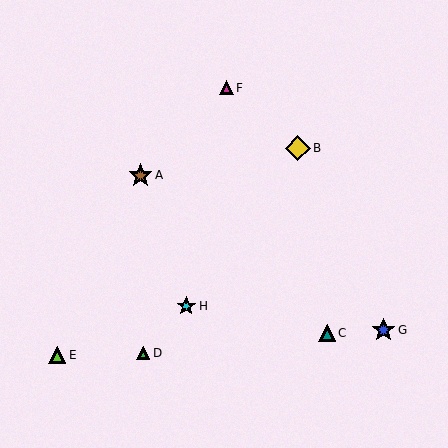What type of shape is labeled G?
Shape G is a blue star.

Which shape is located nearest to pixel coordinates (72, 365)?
The lime triangle (labeled E) at (57, 355) is nearest to that location.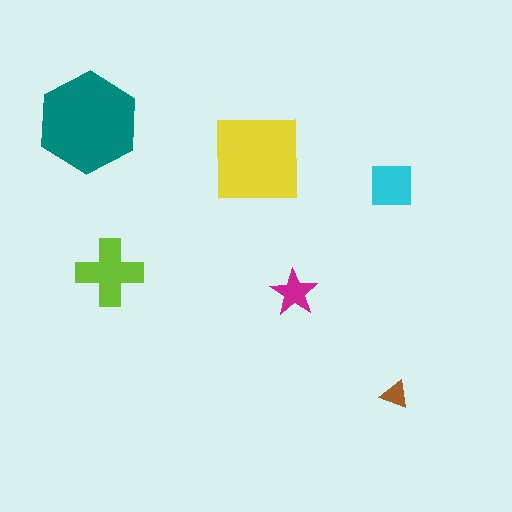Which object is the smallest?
The brown triangle.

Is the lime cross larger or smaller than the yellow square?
Smaller.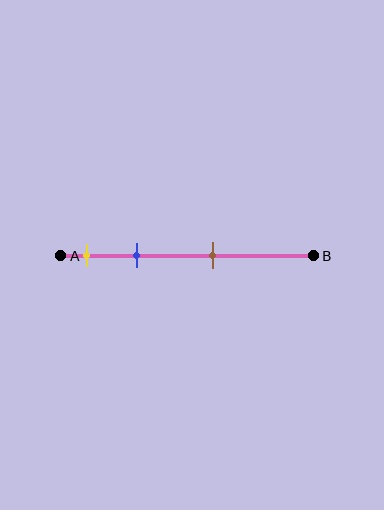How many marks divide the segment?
There are 3 marks dividing the segment.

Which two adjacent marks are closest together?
The yellow and blue marks are the closest adjacent pair.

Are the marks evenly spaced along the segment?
No, the marks are not evenly spaced.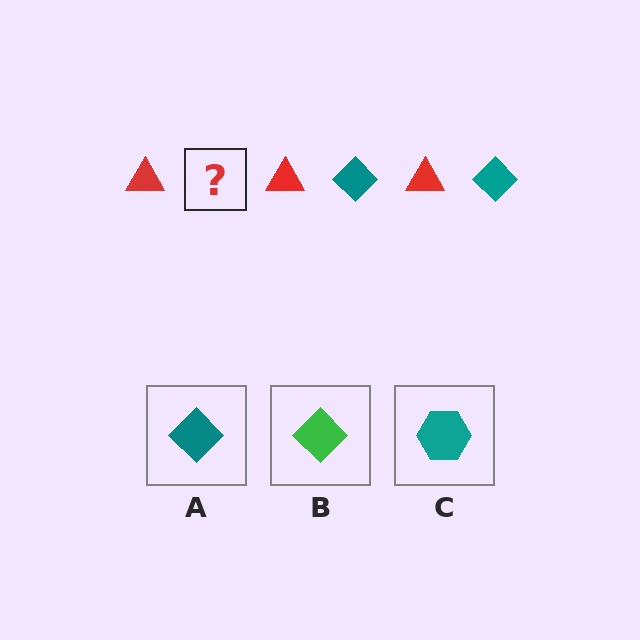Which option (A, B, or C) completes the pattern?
A.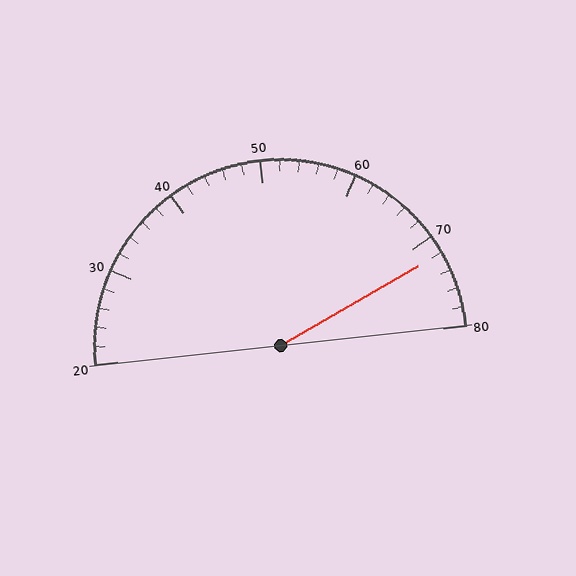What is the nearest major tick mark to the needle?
The nearest major tick mark is 70.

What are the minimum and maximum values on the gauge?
The gauge ranges from 20 to 80.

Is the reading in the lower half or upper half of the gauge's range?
The reading is in the upper half of the range (20 to 80).